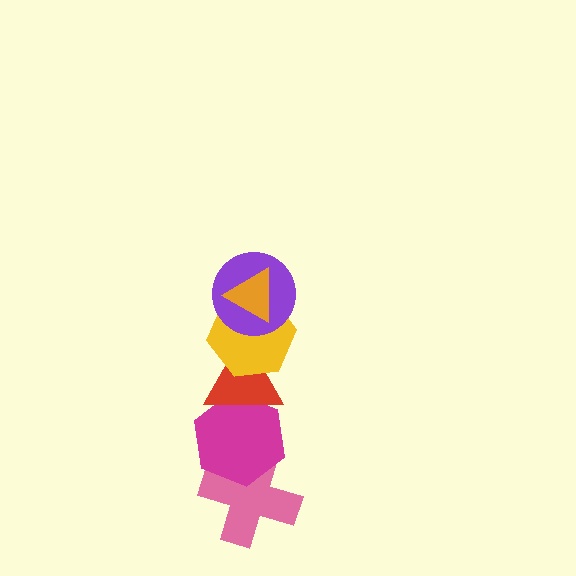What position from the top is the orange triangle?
The orange triangle is 1st from the top.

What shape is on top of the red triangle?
The yellow hexagon is on top of the red triangle.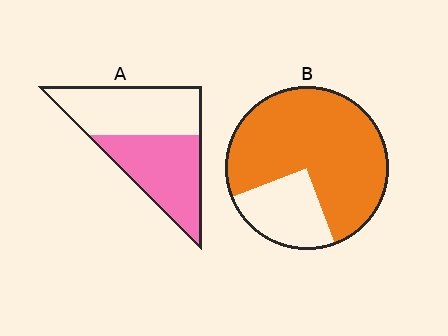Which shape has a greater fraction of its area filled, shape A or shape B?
Shape B.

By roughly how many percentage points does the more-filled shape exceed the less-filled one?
By roughly 25 percentage points (B over A).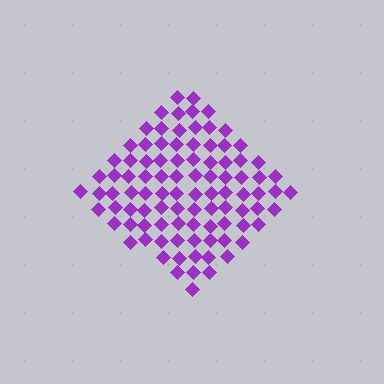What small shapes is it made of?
It is made of small diamonds.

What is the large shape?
The large shape is a diamond.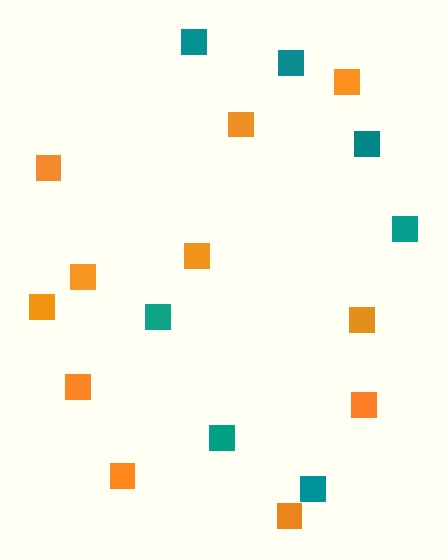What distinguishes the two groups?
There are 2 groups: one group of teal squares (7) and one group of orange squares (11).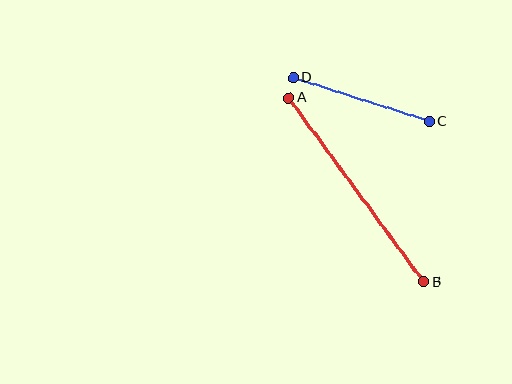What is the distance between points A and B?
The distance is approximately 228 pixels.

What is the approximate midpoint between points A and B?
The midpoint is at approximately (356, 190) pixels.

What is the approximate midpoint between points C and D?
The midpoint is at approximately (361, 100) pixels.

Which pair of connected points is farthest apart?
Points A and B are farthest apart.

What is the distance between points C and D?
The distance is approximately 143 pixels.